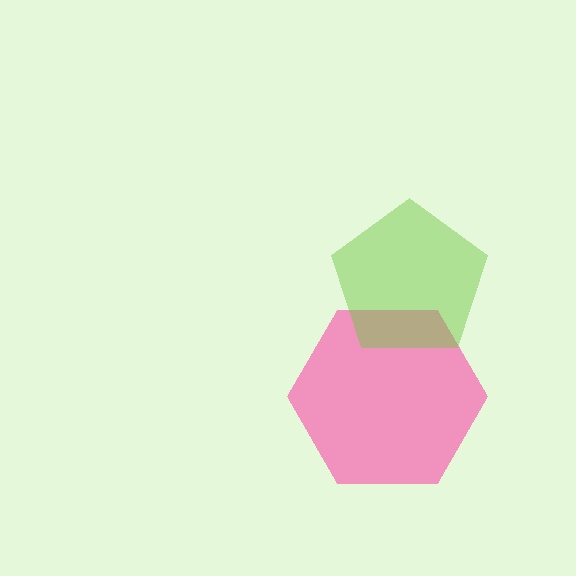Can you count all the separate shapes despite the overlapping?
Yes, there are 2 separate shapes.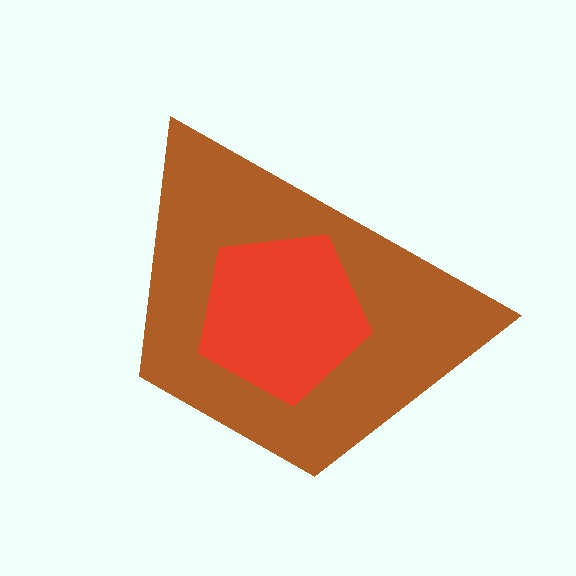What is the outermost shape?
The brown trapezoid.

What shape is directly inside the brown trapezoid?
The red pentagon.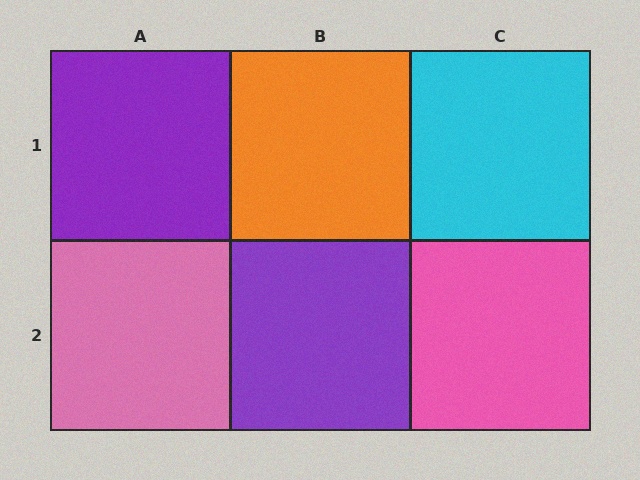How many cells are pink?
2 cells are pink.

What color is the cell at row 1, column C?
Cyan.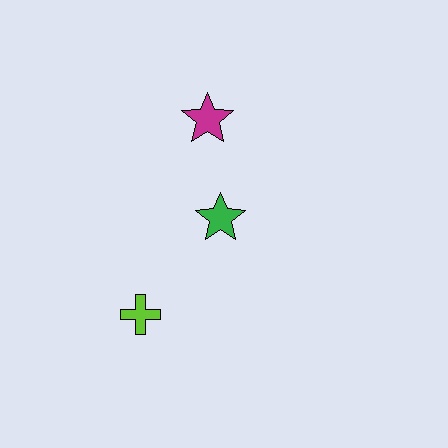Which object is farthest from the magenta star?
The lime cross is farthest from the magenta star.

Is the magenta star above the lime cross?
Yes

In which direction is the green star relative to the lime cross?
The green star is above the lime cross.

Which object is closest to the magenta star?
The green star is closest to the magenta star.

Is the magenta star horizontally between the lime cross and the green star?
Yes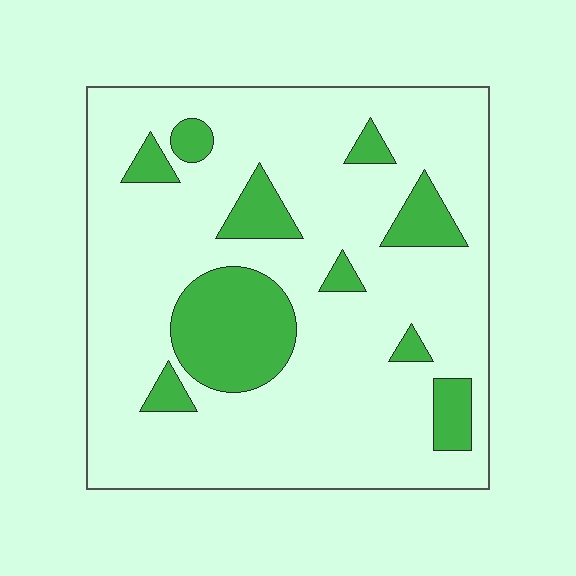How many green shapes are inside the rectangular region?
10.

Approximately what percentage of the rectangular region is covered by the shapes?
Approximately 20%.